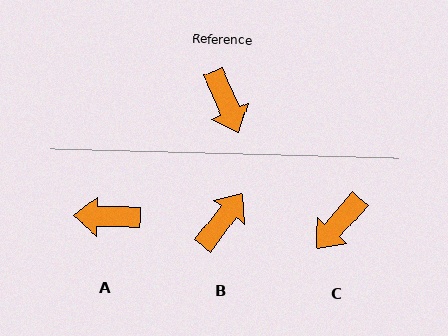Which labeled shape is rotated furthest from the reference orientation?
B, about 118 degrees away.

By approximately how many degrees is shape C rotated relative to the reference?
Approximately 65 degrees clockwise.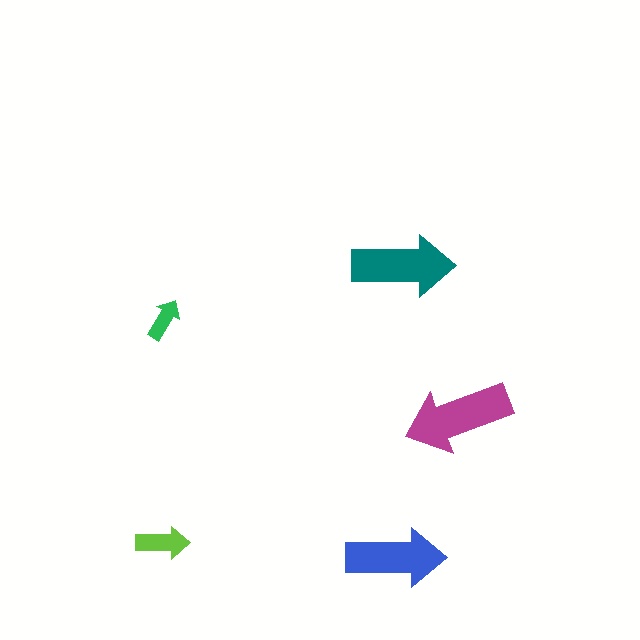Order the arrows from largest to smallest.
the magenta one, the teal one, the blue one, the lime one, the green one.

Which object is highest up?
The teal arrow is topmost.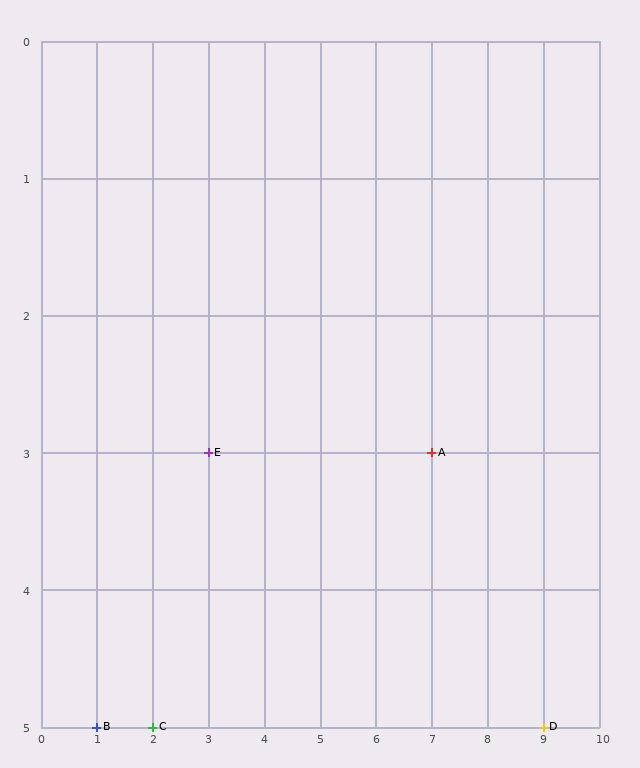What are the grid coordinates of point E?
Point E is at grid coordinates (3, 3).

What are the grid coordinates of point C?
Point C is at grid coordinates (2, 5).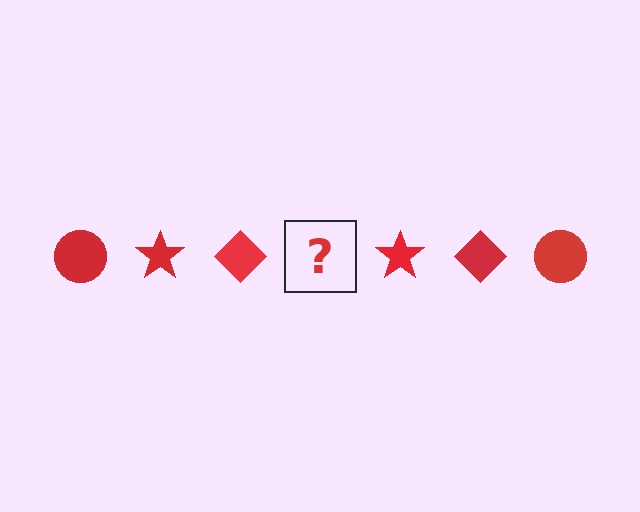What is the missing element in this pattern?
The missing element is a red circle.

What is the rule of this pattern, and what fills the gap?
The rule is that the pattern cycles through circle, star, diamond shapes in red. The gap should be filled with a red circle.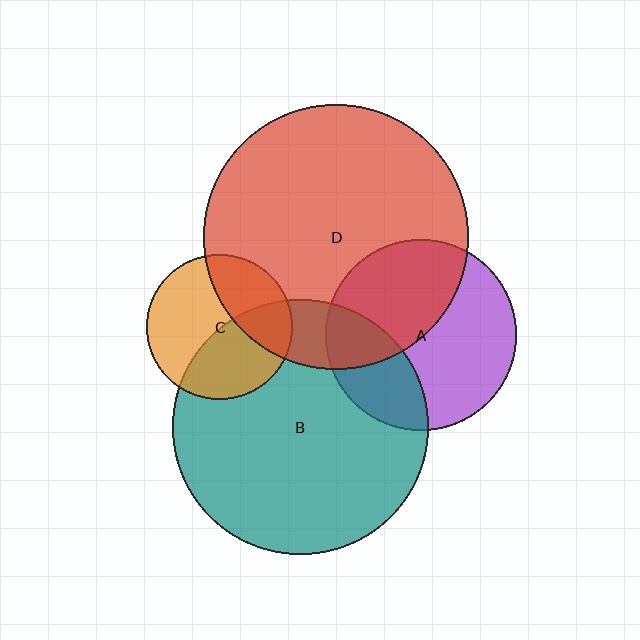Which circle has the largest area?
Circle D (red).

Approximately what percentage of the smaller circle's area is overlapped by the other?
Approximately 45%.